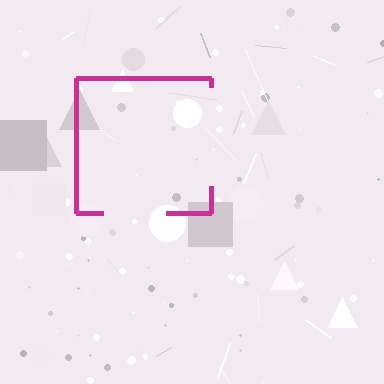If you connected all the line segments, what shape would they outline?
They would outline a square.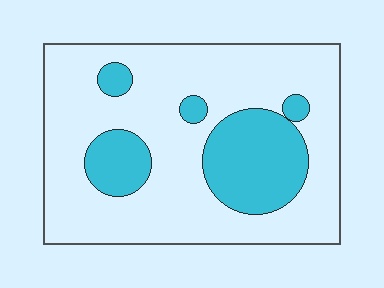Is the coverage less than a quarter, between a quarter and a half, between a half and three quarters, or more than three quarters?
Less than a quarter.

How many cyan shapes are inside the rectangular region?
5.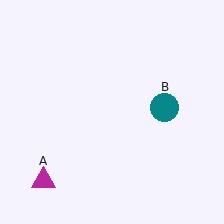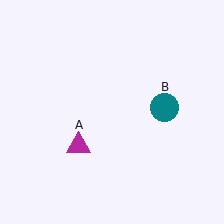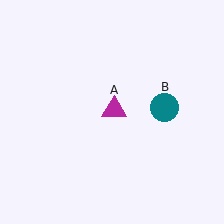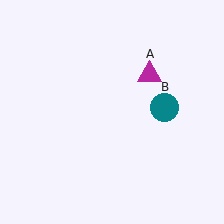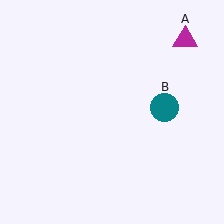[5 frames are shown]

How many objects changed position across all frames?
1 object changed position: magenta triangle (object A).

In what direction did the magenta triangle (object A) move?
The magenta triangle (object A) moved up and to the right.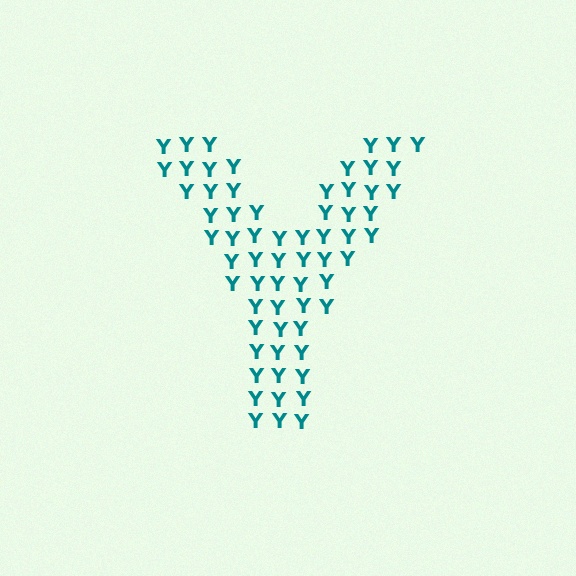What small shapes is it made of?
It is made of small letter Y's.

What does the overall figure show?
The overall figure shows the letter Y.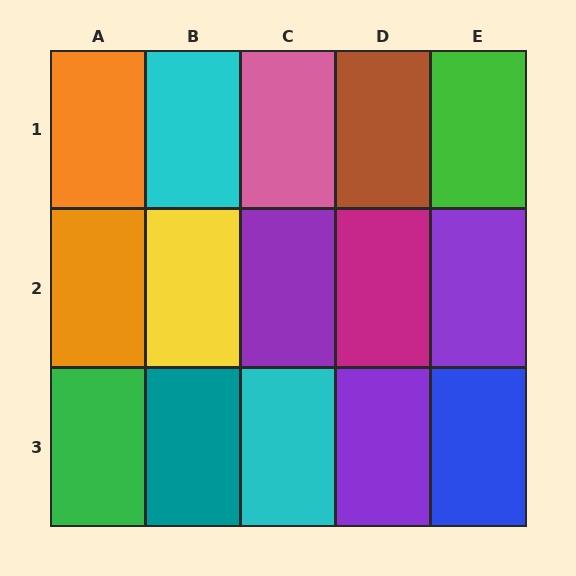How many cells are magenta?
1 cell is magenta.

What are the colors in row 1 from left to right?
Orange, cyan, pink, brown, green.